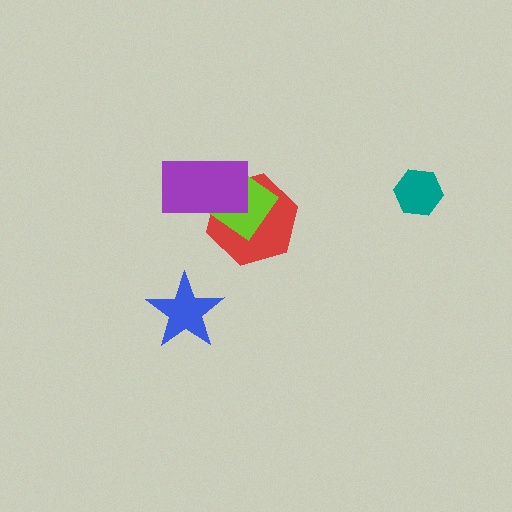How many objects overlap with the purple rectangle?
2 objects overlap with the purple rectangle.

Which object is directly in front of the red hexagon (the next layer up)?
The lime diamond is directly in front of the red hexagon.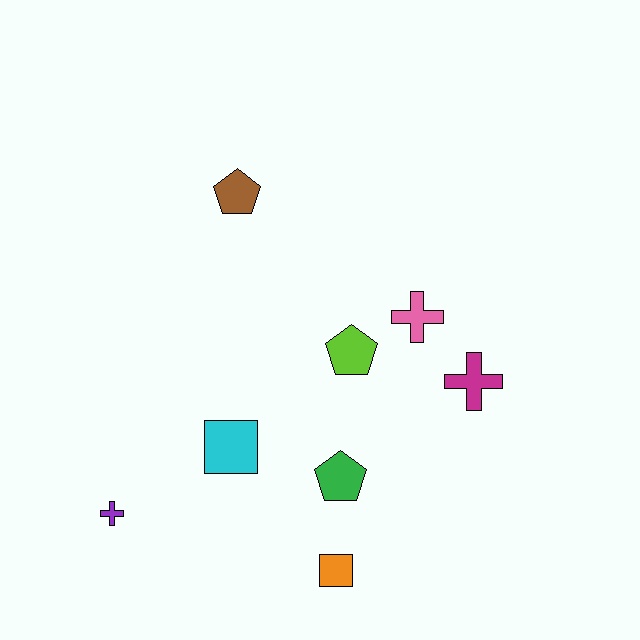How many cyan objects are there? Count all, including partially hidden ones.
There is 1 cyan object.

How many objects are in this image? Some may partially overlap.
There are 8 objects.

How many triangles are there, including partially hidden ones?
There are no triangles.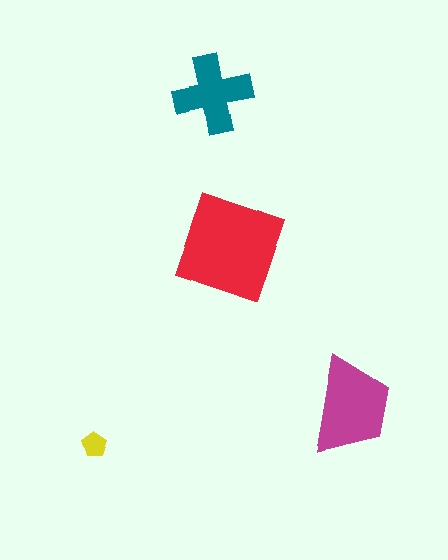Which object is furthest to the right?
The magenta trapezoid is rightmost.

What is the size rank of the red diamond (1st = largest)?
1st.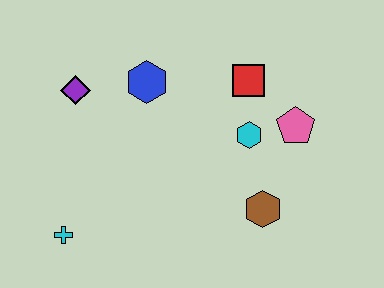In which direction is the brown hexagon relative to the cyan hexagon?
The brown hexagon is below the cyan hexagon.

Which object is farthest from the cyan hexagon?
The cyan cross is farthest from the cyan hexagon.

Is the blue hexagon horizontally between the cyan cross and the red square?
Yes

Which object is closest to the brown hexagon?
The cyan hexagon is closest to the brown hexagon.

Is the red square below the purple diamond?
No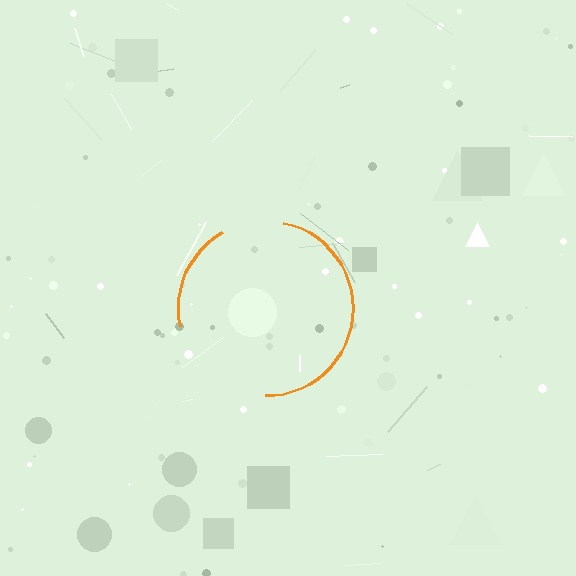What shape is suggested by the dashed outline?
The dashed outline suggests a circle.